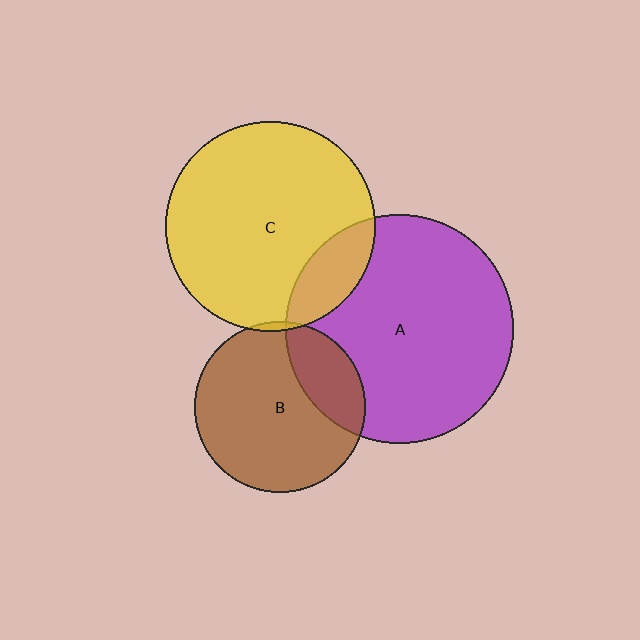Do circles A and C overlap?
Yes.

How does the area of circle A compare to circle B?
Approximately 1.8 times.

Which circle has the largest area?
Circle A (purple).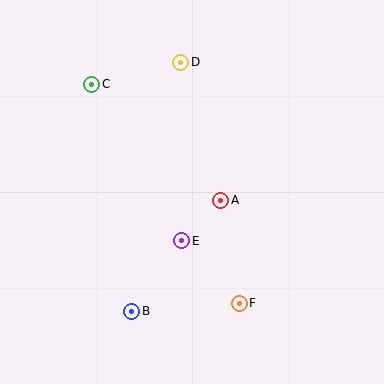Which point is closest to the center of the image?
Point A at (221, 200) is closest to the center.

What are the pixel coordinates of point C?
Point C is at (92, 84).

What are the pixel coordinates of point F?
Point F is at (239, 303).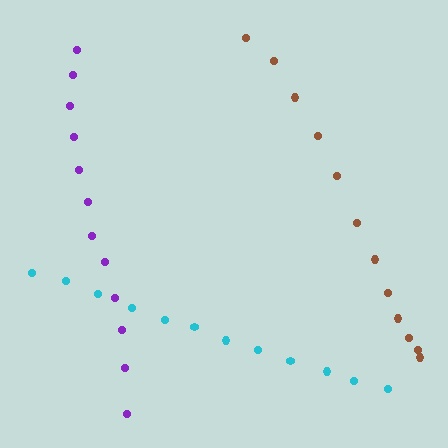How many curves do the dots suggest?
There are 3 distinct paths.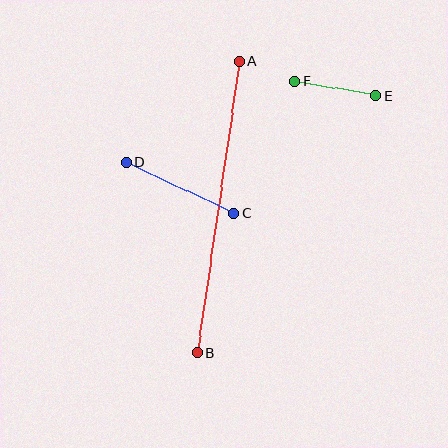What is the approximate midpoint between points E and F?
The midpoint is at approximately (336, 89) pixels.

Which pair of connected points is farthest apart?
Points A and B are farthest apart.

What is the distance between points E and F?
The distance is approximately 83 pixels.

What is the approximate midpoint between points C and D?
The midpoint is at approximately (180, 188) pixels.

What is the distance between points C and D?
The distance is approximately 119 pixels.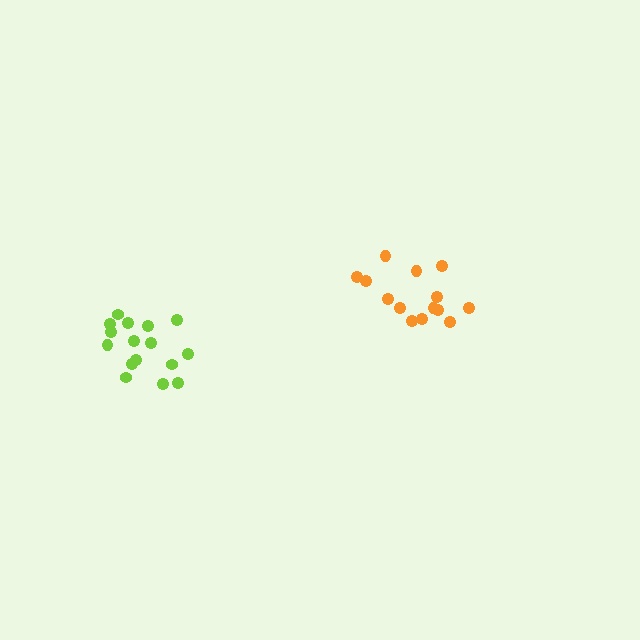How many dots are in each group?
Group 1: 16 dots, Group 2: 14 dots (30 total).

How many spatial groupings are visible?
There are 2 spatial groupings.